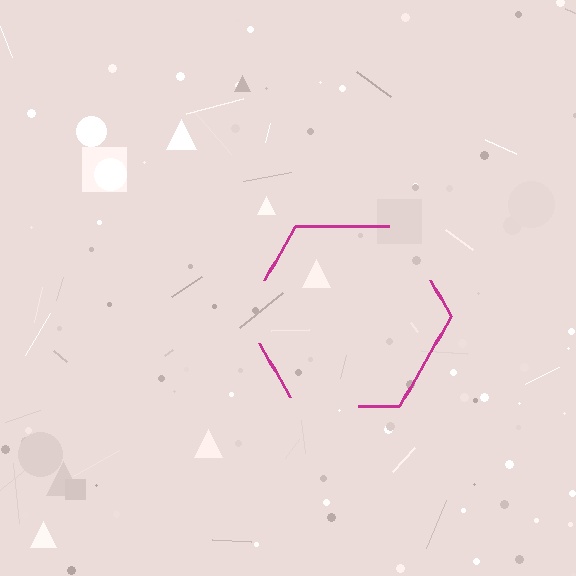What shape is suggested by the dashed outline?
The dashed outline suggests a hexagon.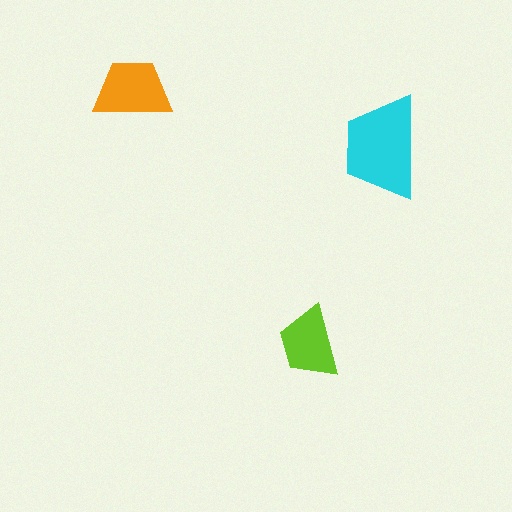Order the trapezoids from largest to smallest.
the cyan one, the orange one, the lime one.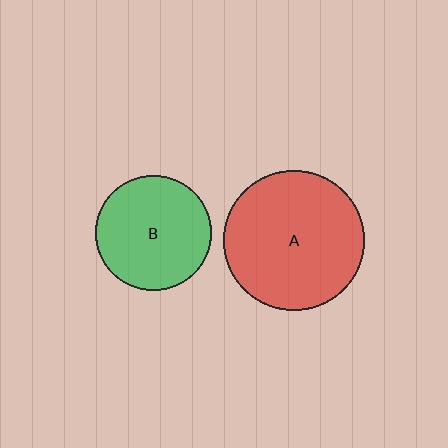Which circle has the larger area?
Circle A (red).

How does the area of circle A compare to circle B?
Approximately 1.5 times.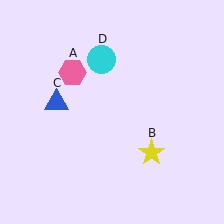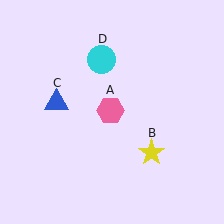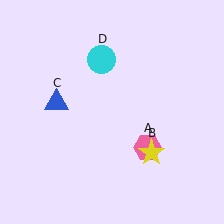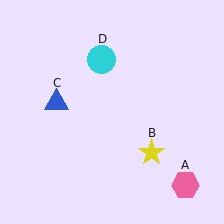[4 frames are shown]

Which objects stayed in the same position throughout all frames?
Yellow star (object B) and blue triangle (object C) and cyan circle (object D) remained stationary.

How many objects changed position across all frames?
1 object changed position: pink hexagon (object A).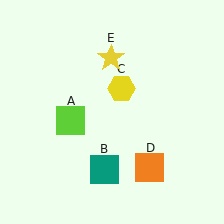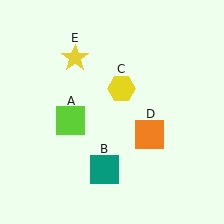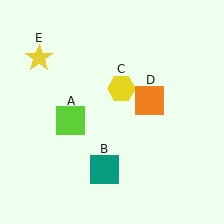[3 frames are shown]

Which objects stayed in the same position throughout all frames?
Lime square (object A) and teal square (object B) and yellow hexagon (object C) remained stationary.